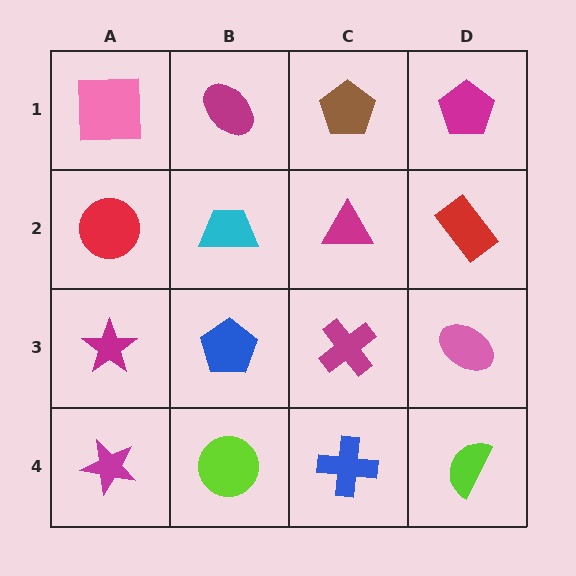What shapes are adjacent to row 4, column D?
A pink ellipse (row 3, column D), a blue cross (row 4, column C).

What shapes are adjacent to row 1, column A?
A red circle (row 2, column A), a magenta ellipse (row 1, column B).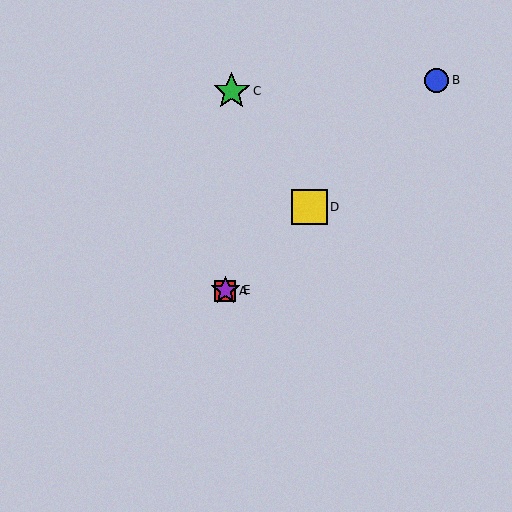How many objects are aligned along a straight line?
4 objects (A, B, D, E) are aligned along a straight line.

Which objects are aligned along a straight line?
Objects A, B, D, E are aligned along a straight line.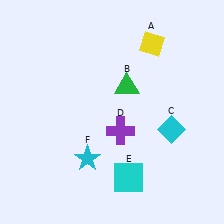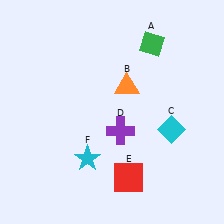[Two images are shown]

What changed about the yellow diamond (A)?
In Image 1, A is yellow. In Image 2, it changed to green.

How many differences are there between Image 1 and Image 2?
There are 3 differences between the two images.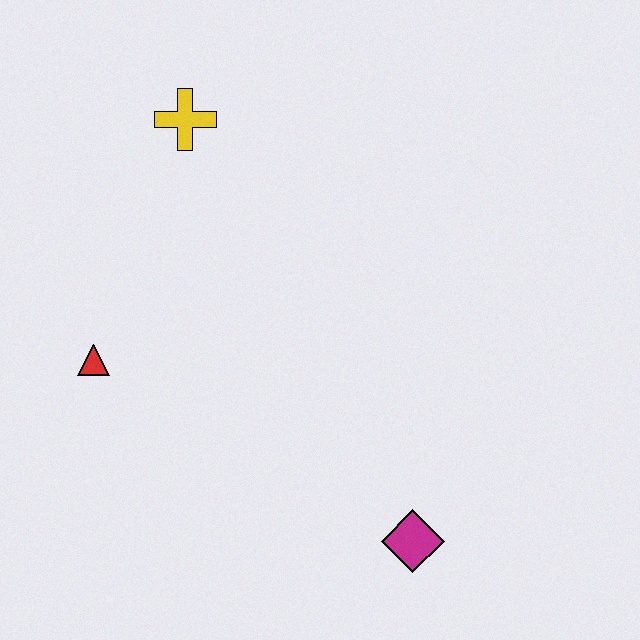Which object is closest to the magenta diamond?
The red triangle is closest to the magenta diamond.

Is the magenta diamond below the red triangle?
Yes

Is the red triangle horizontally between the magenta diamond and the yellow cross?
No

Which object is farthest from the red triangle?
The magenta diamond is farthest from the red triangle.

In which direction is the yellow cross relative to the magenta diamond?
The yellow cross is above the magenta diamond.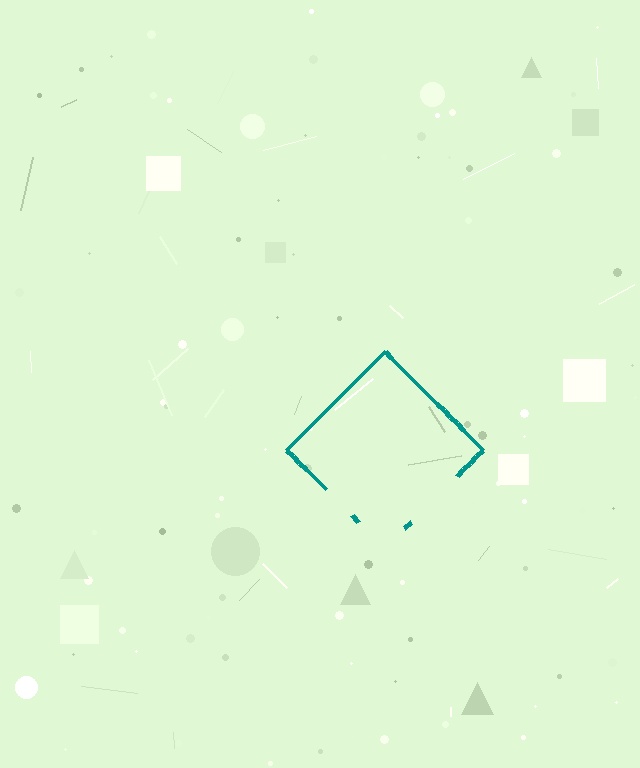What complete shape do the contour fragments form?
The contour fragments form a diamond.